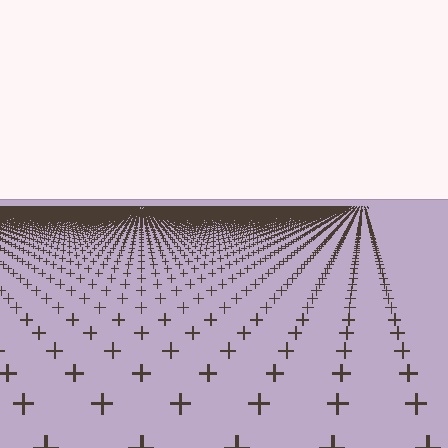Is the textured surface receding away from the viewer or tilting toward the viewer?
The surface is receding away from the viewer. Texture elements get smaller and denser toward the top.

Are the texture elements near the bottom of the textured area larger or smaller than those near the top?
Larger. Near the bottom, elements are closer to the viewer and appear at a bigger on-screen size.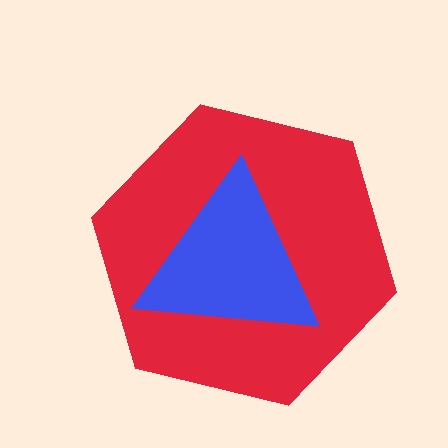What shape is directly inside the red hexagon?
The blue triangle.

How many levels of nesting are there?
2.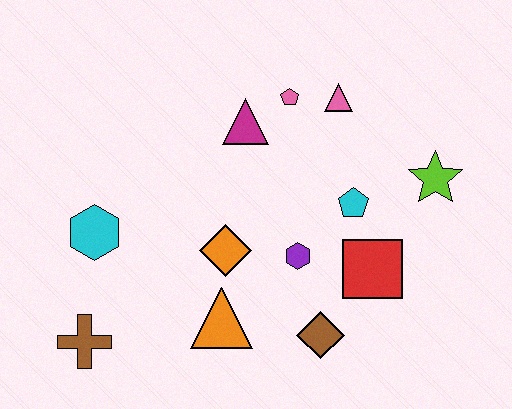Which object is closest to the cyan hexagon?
The brown cross is closest to the cyan hexagon.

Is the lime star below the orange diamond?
No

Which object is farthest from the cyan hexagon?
The lime star is farthest from the cyan hexagon.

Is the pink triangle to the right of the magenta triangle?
Yes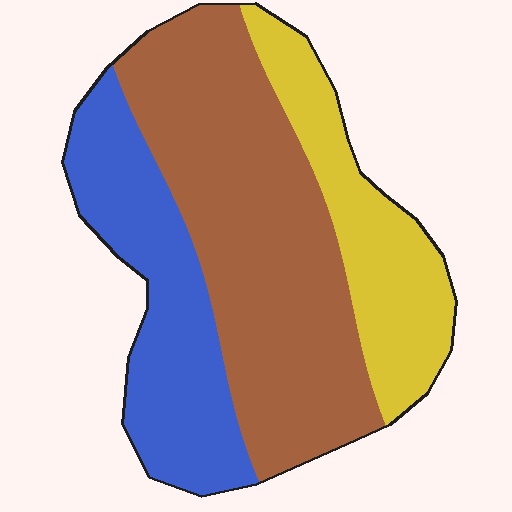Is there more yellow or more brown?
Brown.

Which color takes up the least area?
Yellow, at roughly 20%.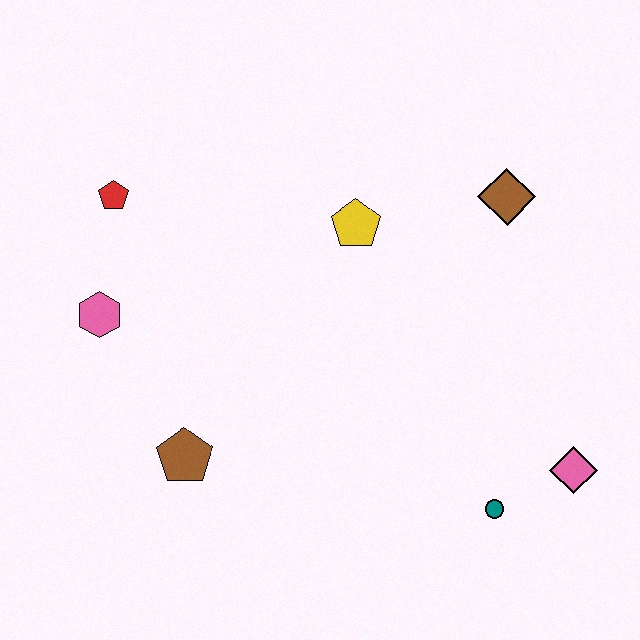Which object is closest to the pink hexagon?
The red pentagon is closest to the pink hexagon.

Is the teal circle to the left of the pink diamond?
Yes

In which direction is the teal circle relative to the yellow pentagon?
The teal circle is below the yellow pentagon.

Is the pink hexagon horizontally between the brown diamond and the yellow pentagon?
No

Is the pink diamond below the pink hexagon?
Yes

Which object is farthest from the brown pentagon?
The brown diamond is farthest from the brown pentagon.